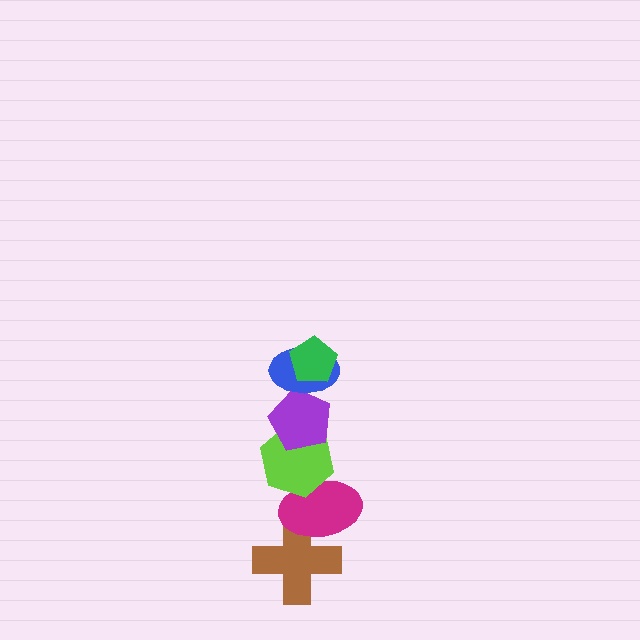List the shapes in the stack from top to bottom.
From top to bottom: the green pentagon, the blue ellipse, the purple pentagon, the lime hexagon, the magenta ellipse, the brown cross.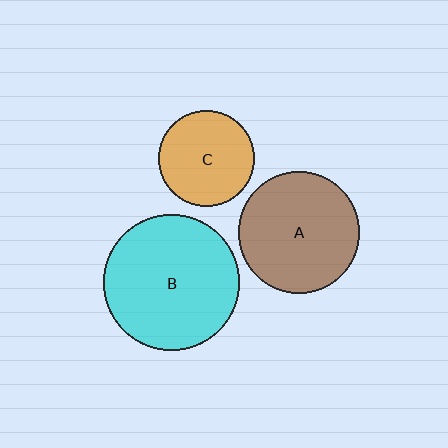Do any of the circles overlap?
No, none of the circles overlap.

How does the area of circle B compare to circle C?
Approximately 2.0 times.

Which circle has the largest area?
Circle B (cyan).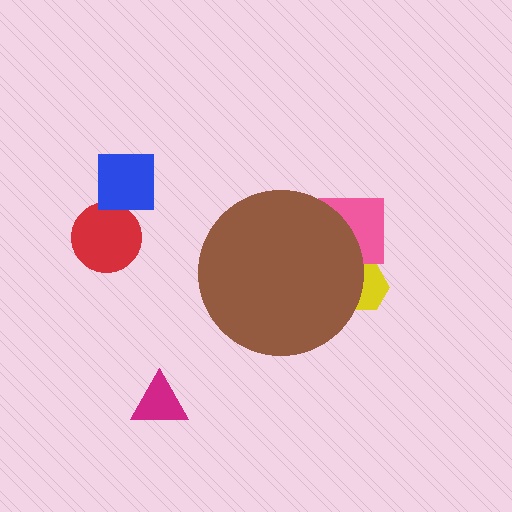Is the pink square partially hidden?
Yes, the pink square is partially hidden behind the brown circle.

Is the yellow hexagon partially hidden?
Yes, the yellow hexagon is partially hidden behind the brown circle.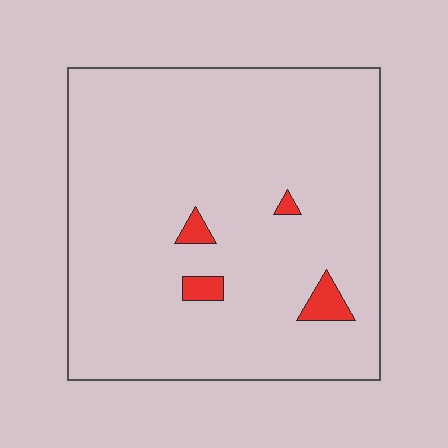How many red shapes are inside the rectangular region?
4.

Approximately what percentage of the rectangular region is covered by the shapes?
Approximately 5%.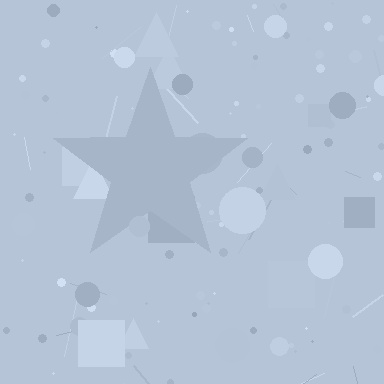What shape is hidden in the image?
A star is hidden in the image.